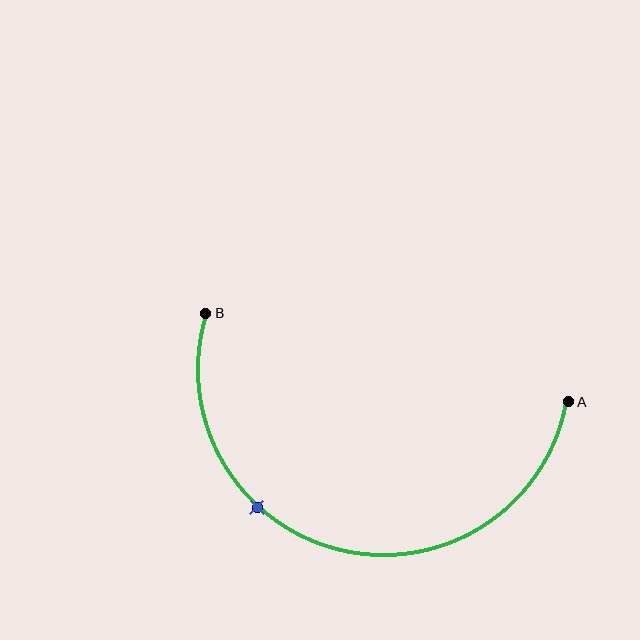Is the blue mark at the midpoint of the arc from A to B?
No. The blue mark lies on the arc but is closer to endpoint B. The arc midpoint would be at the point on the curve equidistant along the arc from both A and B.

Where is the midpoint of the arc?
The arc midpoint is the point on the curve farthest from the straight line joining A and B. It sits below that line.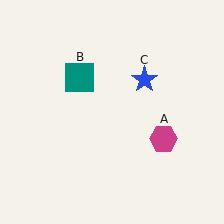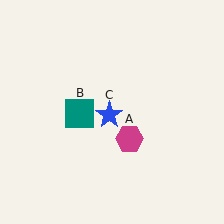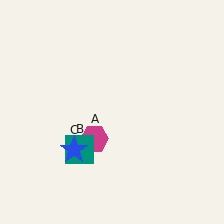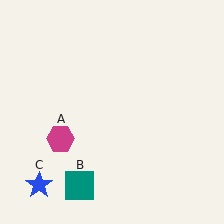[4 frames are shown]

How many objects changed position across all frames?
3 objects changed position: magenta hexagon (object A), teal square (object B), blue star (object C).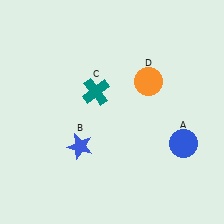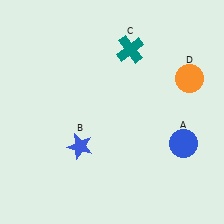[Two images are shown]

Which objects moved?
The objects that moved are: the teal cross (C), the orange circle (D).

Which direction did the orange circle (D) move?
The orange circle (D) moved right.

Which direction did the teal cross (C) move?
The teal cross (C) moved up.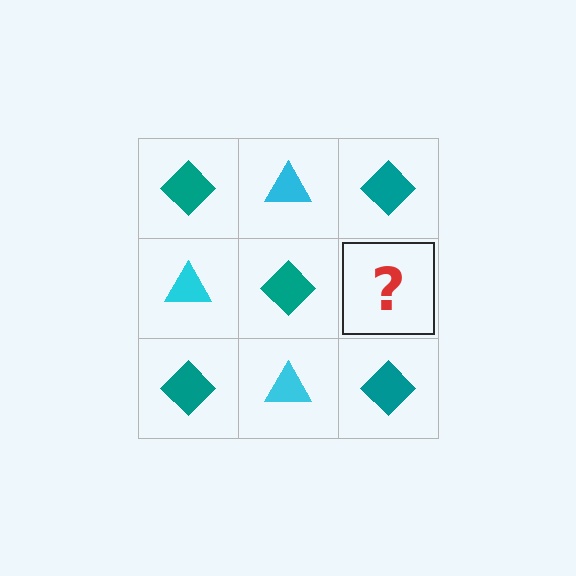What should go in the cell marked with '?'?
The missing cell should contain a cyan triangle.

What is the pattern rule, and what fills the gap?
The rule is that it alternates teal diamond and cyan triangle in a checkerboard pattern. The gap should be filled with a cyan triangle.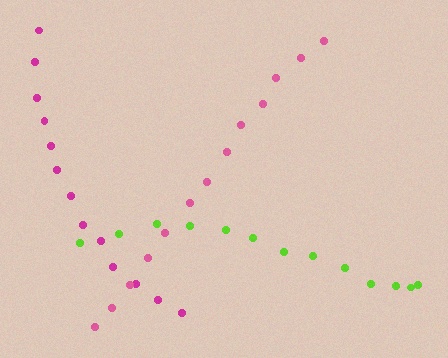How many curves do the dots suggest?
There are 3 distinct paths.